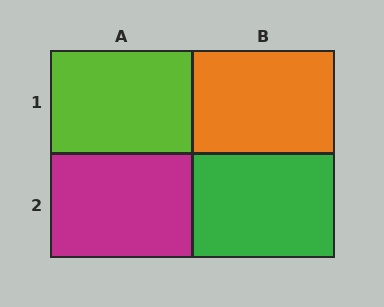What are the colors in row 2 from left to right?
Magenta, green.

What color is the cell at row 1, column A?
Lime.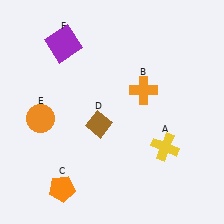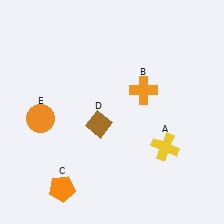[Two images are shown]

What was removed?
The purple square (F) was removed in Image 2.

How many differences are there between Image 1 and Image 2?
There is 1 difference between the two images.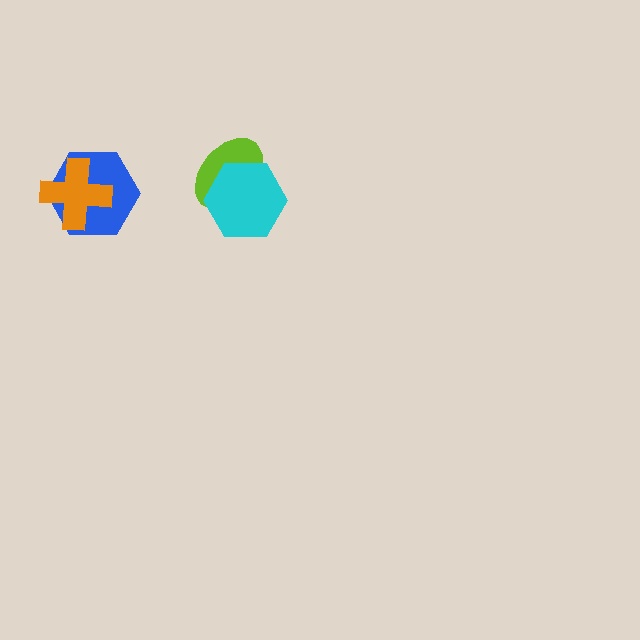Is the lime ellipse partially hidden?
Yes, it is partially covered by another shape.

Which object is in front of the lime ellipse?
The cyan hexagon is in front of the lime ellipse.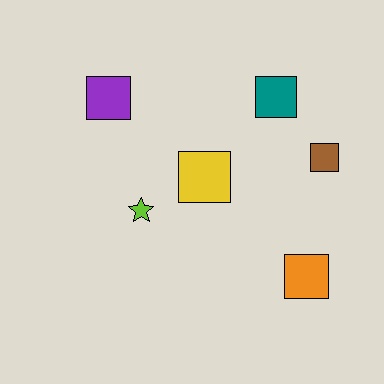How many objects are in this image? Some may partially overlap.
There are 6 objects.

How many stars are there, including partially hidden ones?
There is 1 star.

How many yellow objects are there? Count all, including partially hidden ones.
There is 1 yellow object.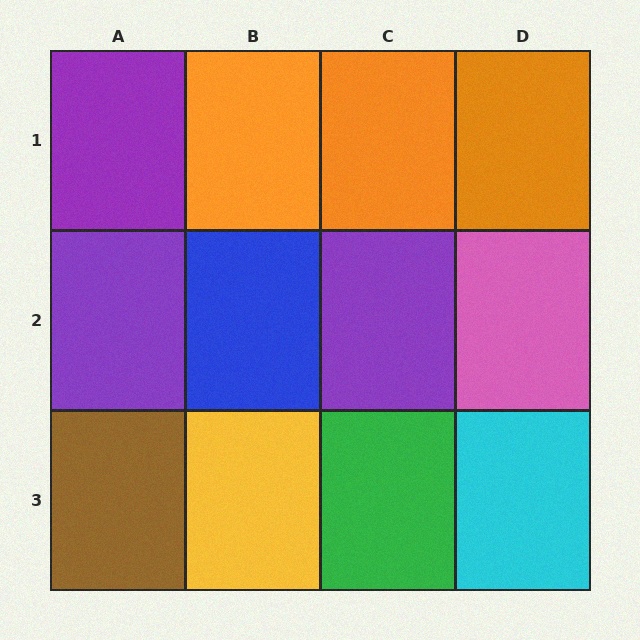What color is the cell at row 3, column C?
Green.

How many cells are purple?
3 cells are purple.